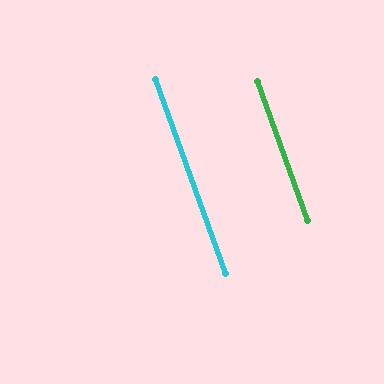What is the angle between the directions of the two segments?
Approximately 0 degrees.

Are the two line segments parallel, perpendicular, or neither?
Parallel — their directions differ by only 0.1°.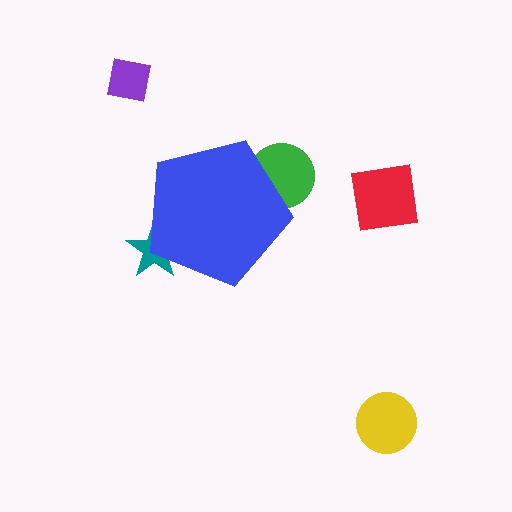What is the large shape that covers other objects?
A blue pentagon.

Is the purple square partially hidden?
No, the purple square is fully visible.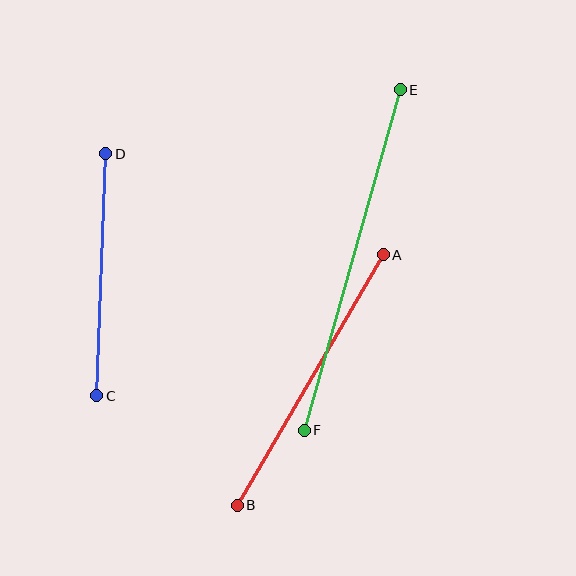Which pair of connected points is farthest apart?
Points E and F are farthest apart.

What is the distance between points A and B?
The distance is approximately 290 pixels.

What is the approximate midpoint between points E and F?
The midpoint is at approximately (352, 260) pixels.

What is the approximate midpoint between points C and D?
The midpoint is at approximately (101, 275) pixels.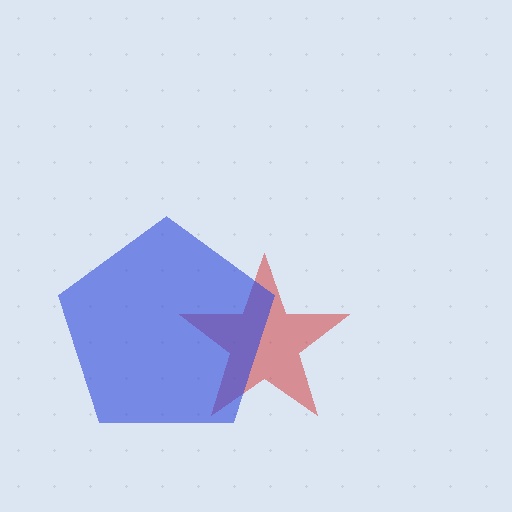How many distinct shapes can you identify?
There are 2 distinct shapes: a red star, a blue pentagon.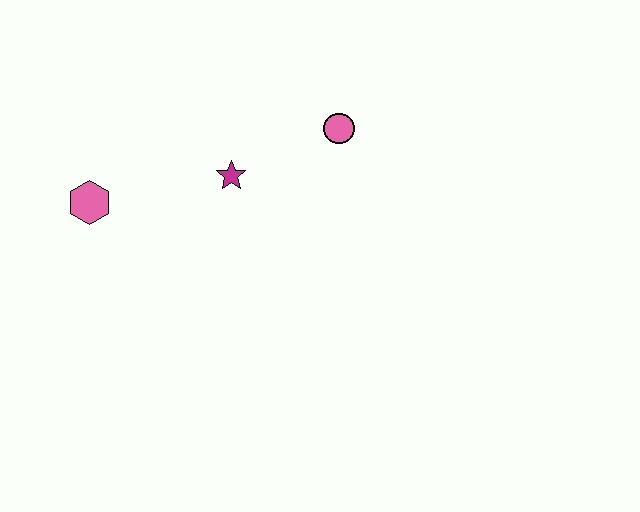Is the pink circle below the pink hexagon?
No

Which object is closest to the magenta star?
The pink circle is closest to the magenta star.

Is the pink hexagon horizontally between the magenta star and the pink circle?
No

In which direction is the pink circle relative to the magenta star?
The pink circle is to the right of the magenta star.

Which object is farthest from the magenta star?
The pink hexagon is farthest from the magenta star.